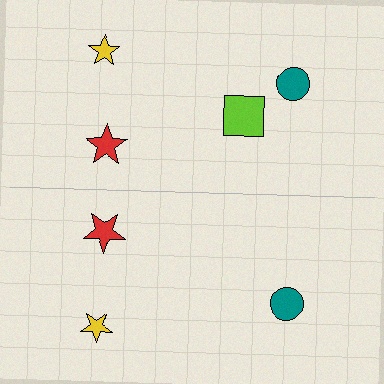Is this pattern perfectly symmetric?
No, the pattern is not perfectly symmetric. A lime square is missing from the bottom side.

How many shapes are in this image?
There are 7 shapes in this image.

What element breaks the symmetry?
A lime square is missing from the bottom side.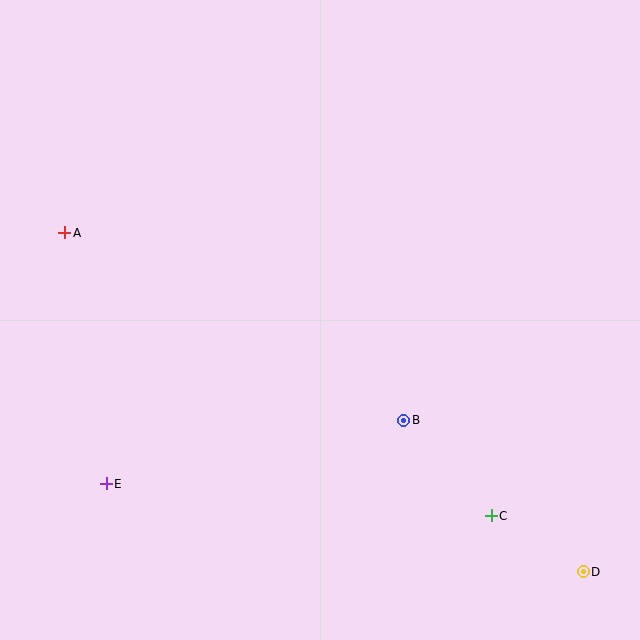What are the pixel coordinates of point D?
Point D is at (583, 572).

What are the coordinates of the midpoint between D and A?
The midpoint between D and A is at (324, 402).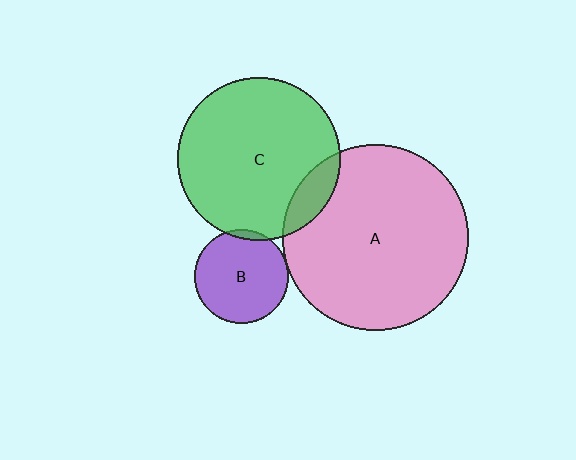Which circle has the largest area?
Circle A (pink).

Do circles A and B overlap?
Yes.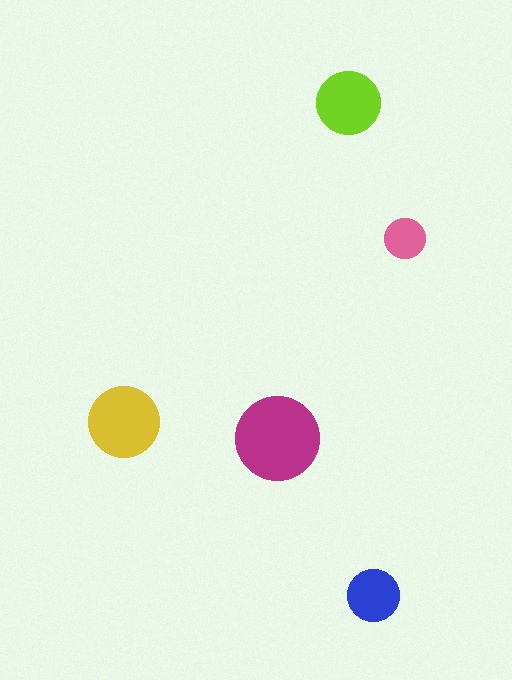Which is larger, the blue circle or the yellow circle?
The yellow one.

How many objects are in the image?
There are 5 objects in the image.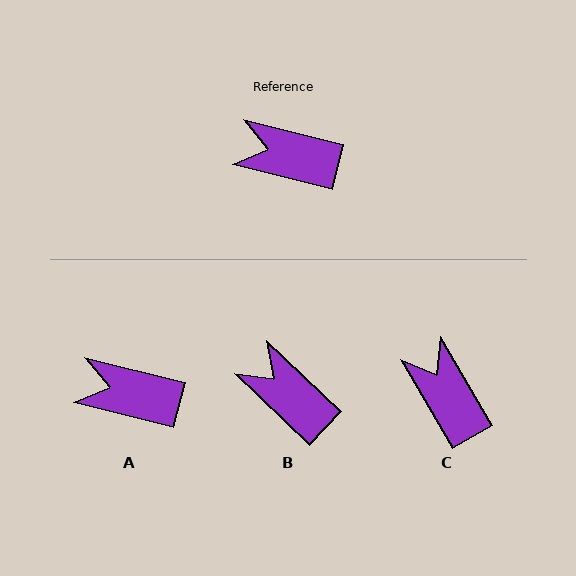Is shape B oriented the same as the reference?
No, it is off by about 30 degrees.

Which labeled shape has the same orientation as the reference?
A.